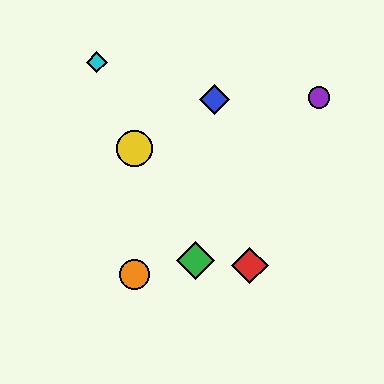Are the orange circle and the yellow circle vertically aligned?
Yes, both are at x≈134.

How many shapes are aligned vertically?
2 shapes (the yellow circle, the orange circle) are aligned vertically.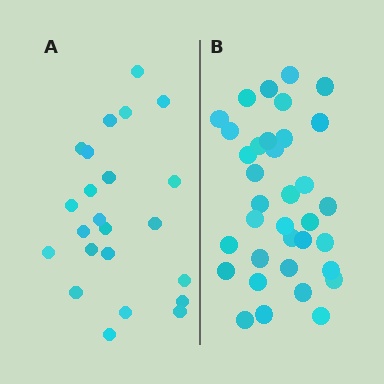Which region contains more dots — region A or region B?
Region B (the right region) has more dots.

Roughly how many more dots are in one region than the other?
Region B has roughly 12 or so more dots than region A.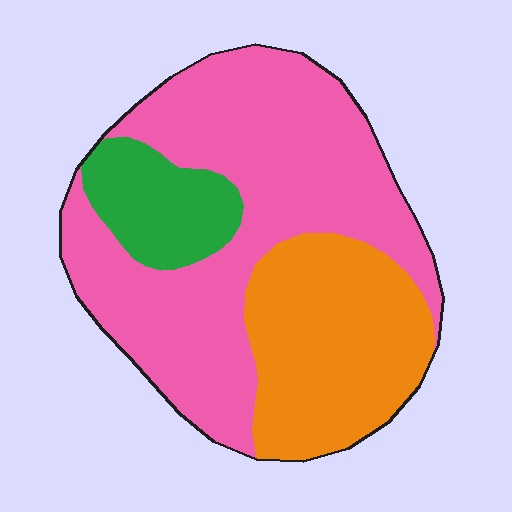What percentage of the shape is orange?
Orange covers around 30% of the shape.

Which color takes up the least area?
Green, at roughly 15%.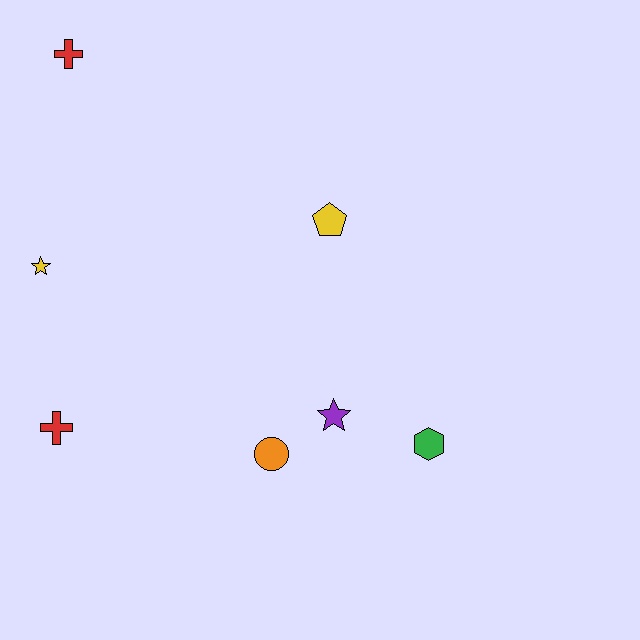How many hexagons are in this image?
There is 1 hexagon.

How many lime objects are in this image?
There are no lime objects.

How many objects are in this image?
There are 7 objects.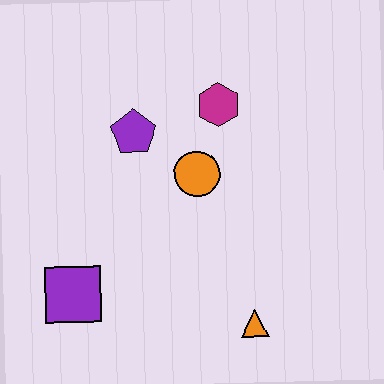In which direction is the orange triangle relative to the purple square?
The orange triangle is to the right of the purple square.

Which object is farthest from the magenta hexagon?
The purple square is farthest from the magenta hexagon.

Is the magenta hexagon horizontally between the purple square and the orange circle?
No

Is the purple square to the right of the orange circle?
No